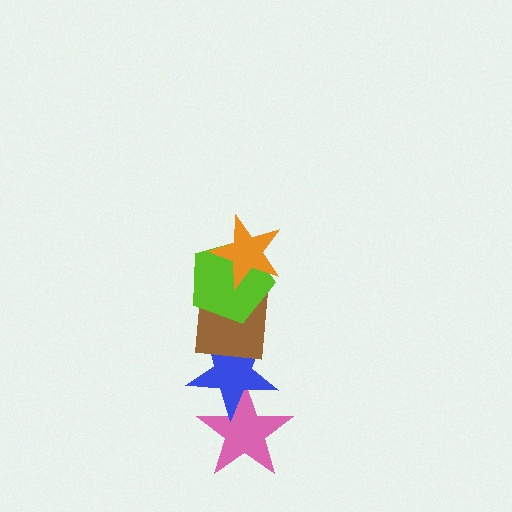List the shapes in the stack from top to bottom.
From top to bottom: the orange star, the lime pentagon, the brown square, the blue star, the pink star.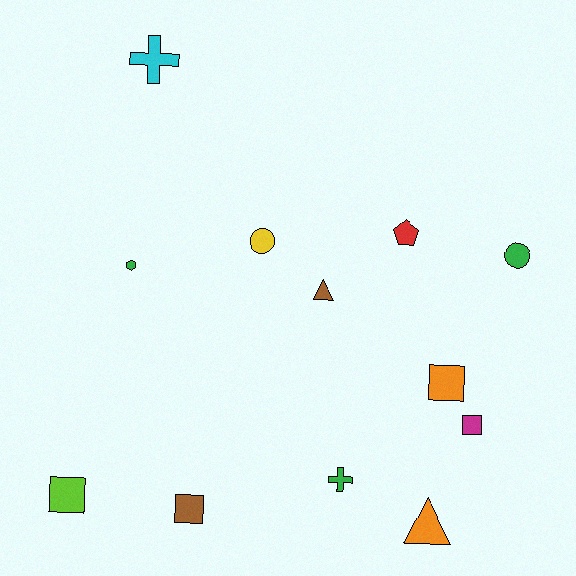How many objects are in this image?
There are 12 objects.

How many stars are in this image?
There are no stars.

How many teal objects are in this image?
There are no teal objects.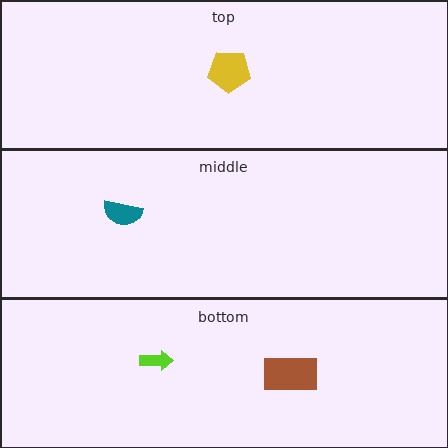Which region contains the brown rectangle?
The bottom region.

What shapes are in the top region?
The yellow pentagon.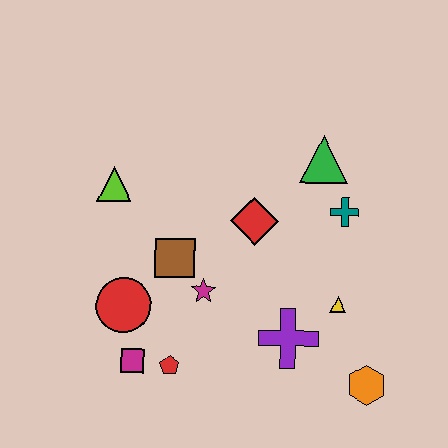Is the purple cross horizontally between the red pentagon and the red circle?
No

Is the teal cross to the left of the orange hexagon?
Yes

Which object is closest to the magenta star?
The brown square is closest to the magenta star.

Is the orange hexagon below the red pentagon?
Yes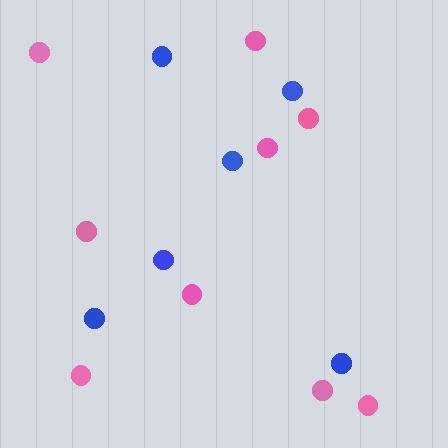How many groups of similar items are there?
There are 2 groups: one group of blue circles (6) and one group of pink circles (9).